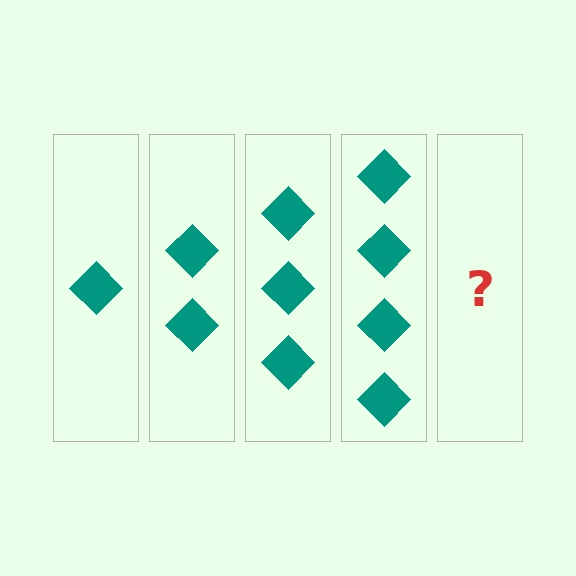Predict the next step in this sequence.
The next step is 5 diamonds.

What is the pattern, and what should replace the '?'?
The pattern is that each step adds one more diamond. The '?' should be 5 diamonds.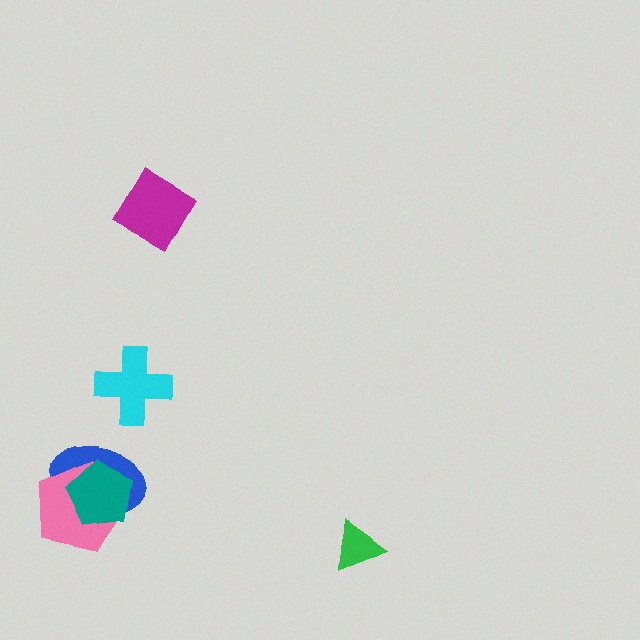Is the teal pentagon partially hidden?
No, no other shape covers it.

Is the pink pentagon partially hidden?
Yes, it is partially covered by another shape.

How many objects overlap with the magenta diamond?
0 objects overlap with the magenta diamond.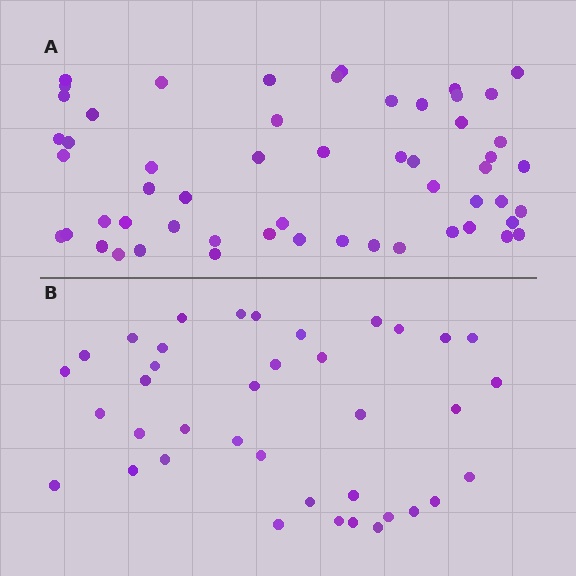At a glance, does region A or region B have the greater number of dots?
Region A (the top region) has more dots.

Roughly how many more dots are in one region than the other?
Region A has approximately 15 more dots than region B.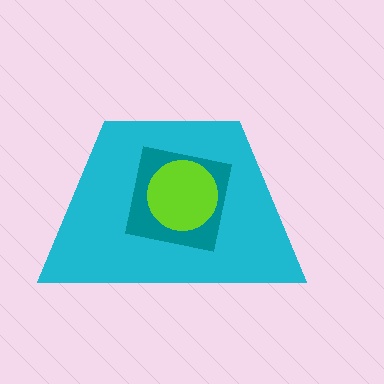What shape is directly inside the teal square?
The lime circle.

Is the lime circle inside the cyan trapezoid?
Yes.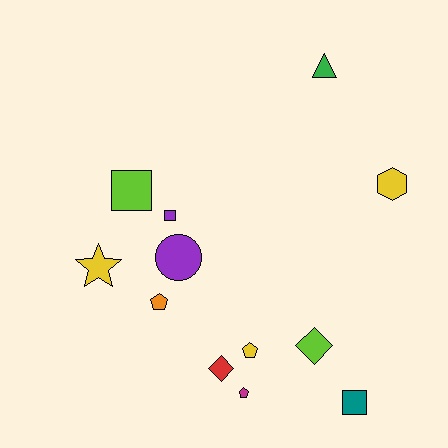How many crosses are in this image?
There are no crosses.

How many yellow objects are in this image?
There are 3 yellow objects.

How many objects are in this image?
There are 12 objects.